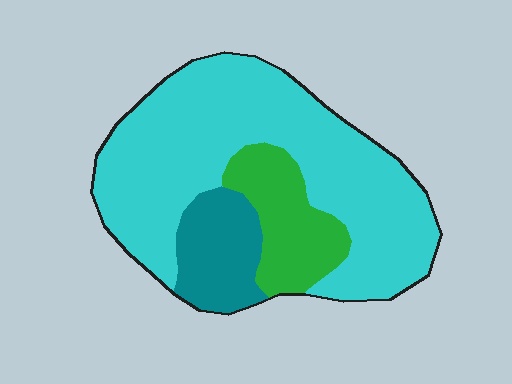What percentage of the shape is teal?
Teal covers around 15% of the shape.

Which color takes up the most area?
Cyan, at roughly 70%.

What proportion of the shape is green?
Green covers 17% of the shape.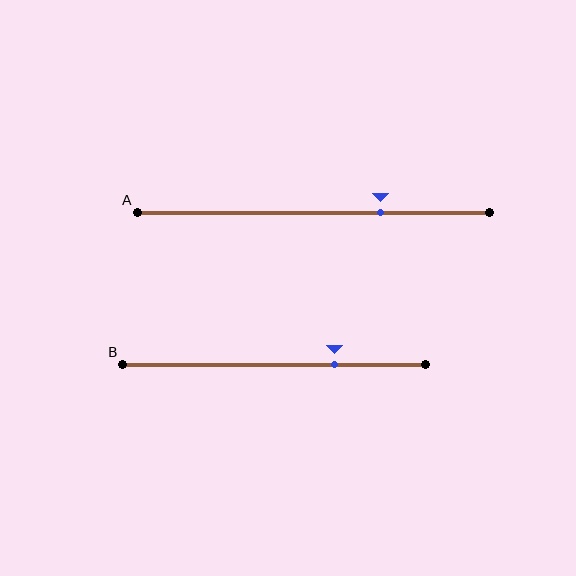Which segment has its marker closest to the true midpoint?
Segment A has its marker closest to the true midpoint.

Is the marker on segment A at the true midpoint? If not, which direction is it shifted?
No, the marker on segment A is shifted to the right by about 19% of the segment length.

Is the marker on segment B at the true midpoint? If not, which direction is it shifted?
No, the marker on segment B is shifted to the right by about 20% of the segment length.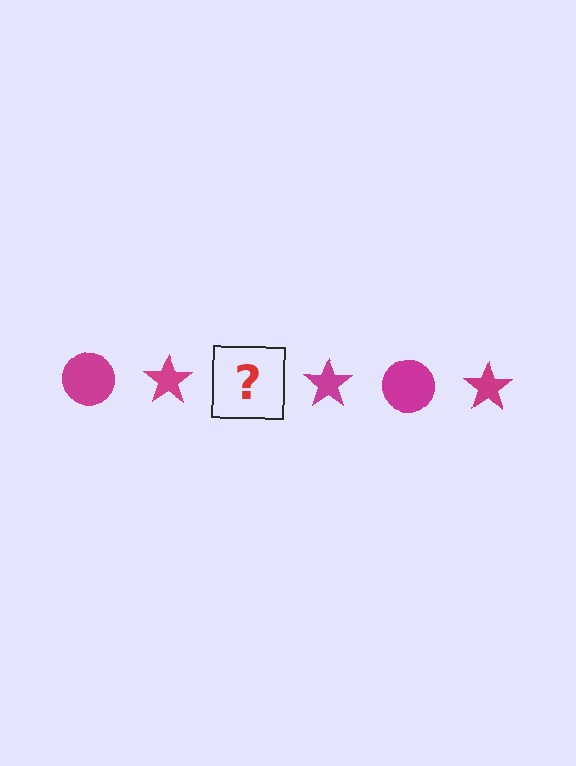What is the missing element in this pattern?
The missing element is a magenta circle.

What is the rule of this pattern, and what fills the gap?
The rule is that the pattern cycles through circle, star shapes in magenta. The gap should be filled with a magenta circle.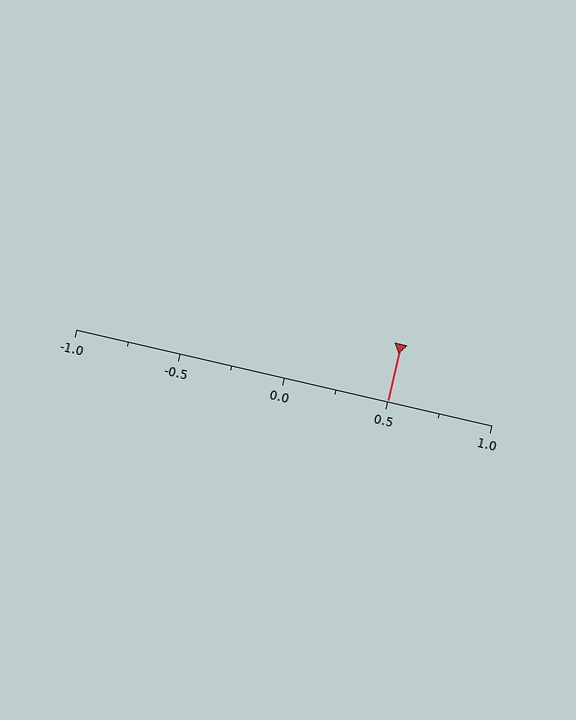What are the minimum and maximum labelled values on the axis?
The axis runs from -1.0 to 1.0.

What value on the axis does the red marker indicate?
The marker indicates approximately 0.5.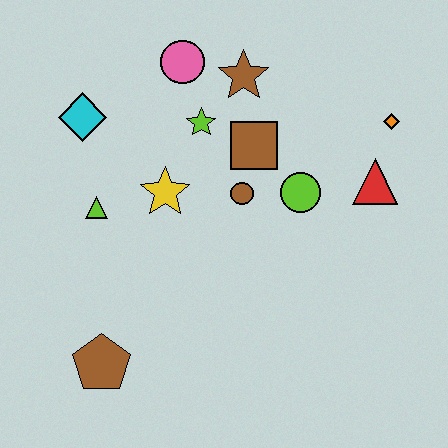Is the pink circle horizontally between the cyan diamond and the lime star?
Yes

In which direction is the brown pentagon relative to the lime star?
The brown pentagon is below the lime star.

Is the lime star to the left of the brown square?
Yes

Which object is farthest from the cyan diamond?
The orange diamond is farthest from the cyan diamond.